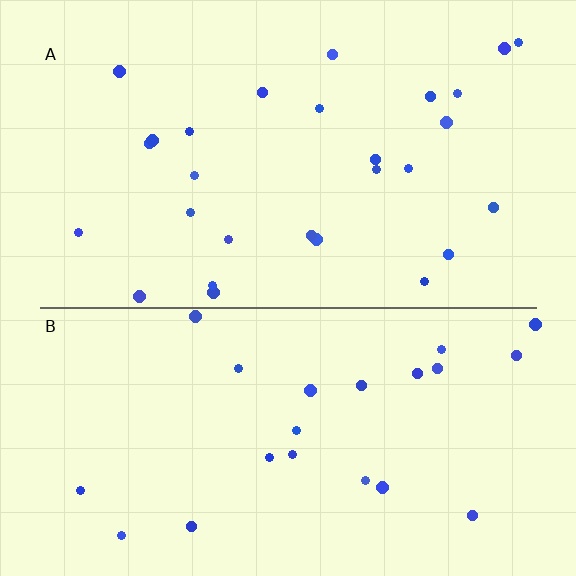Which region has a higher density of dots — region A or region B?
A (the top).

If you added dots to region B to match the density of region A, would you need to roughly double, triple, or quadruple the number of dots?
Approximately double.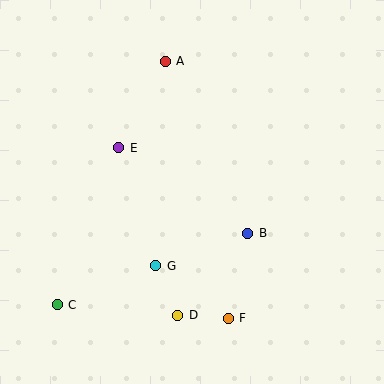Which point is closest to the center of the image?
Point B at (248, 233) is closest to the center.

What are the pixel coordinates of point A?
Point A is at (165, 61).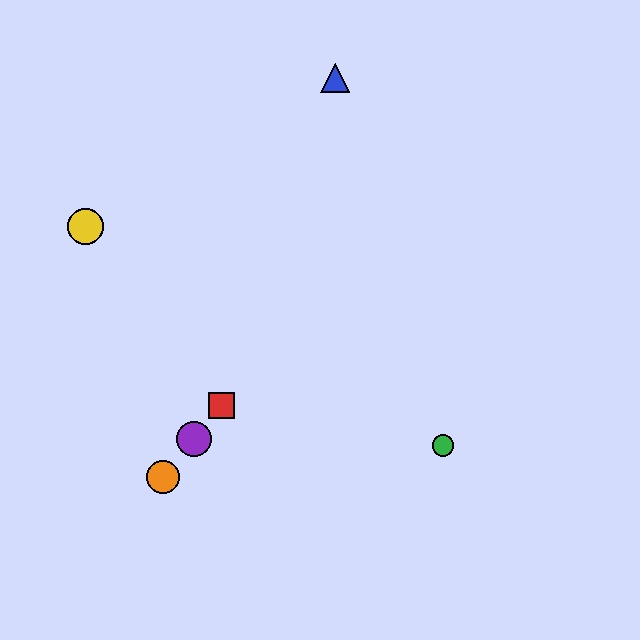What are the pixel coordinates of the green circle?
The green circle is at (443, 445).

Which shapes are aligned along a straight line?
The red square, the purple circle, the orange circle are aligned along a straight line.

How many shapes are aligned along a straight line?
3 shapes (the red square, the purple circle, the orange circle) are aligned along a straight line.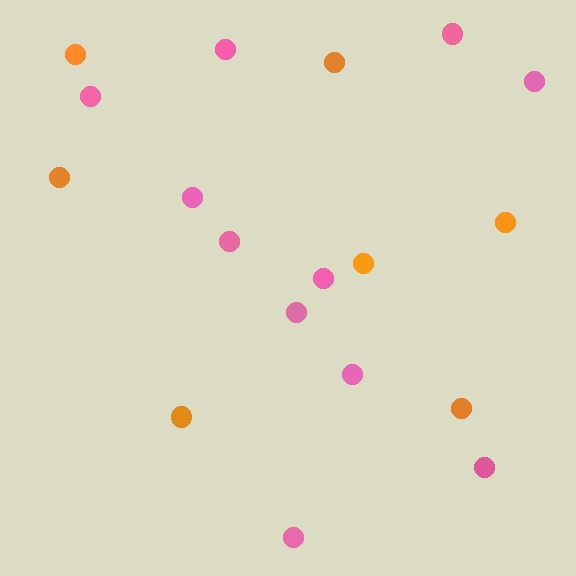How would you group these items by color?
There are 2 groups: one group of orange circles (7) and one group of pink circles (11).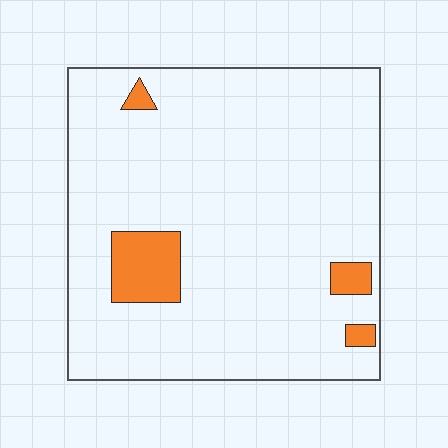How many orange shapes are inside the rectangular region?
4.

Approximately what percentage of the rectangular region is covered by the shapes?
Approximately 10%.